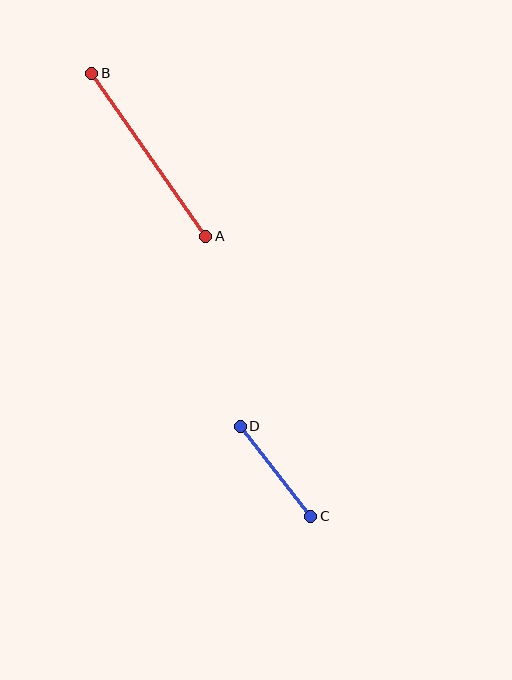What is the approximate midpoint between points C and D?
The midpoint is at approximately (275, 471) pixels.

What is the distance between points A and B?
The distance is approximately 199 pixels.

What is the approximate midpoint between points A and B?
The midpoint is at approximately (149, 155) pixels.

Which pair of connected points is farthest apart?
Points A and B are farthest apart.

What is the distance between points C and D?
The distance is approximately 114 pixels.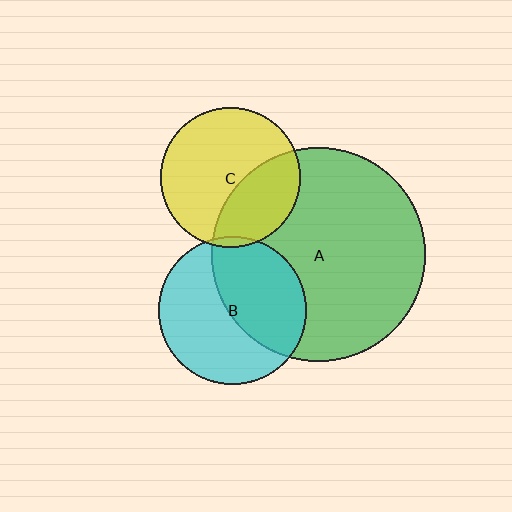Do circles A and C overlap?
Yes.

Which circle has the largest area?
Circle A (green).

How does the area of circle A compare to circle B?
Approximately 2.1 times.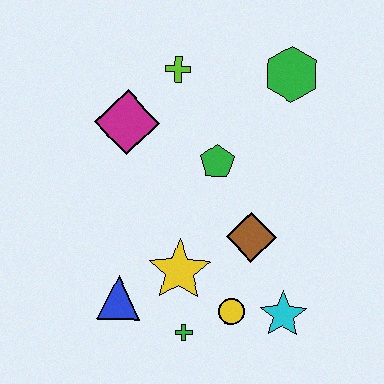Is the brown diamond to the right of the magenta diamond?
Yes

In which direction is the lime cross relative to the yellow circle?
The lime cross is above the yellow circle.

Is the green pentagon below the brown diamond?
No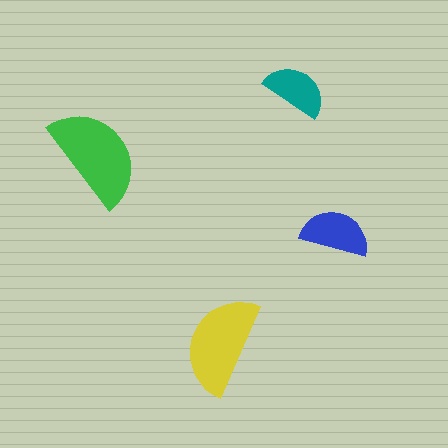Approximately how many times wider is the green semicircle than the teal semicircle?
About 1.5 times wider.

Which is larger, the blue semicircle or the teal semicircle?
The blue one.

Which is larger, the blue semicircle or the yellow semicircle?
The yellow one.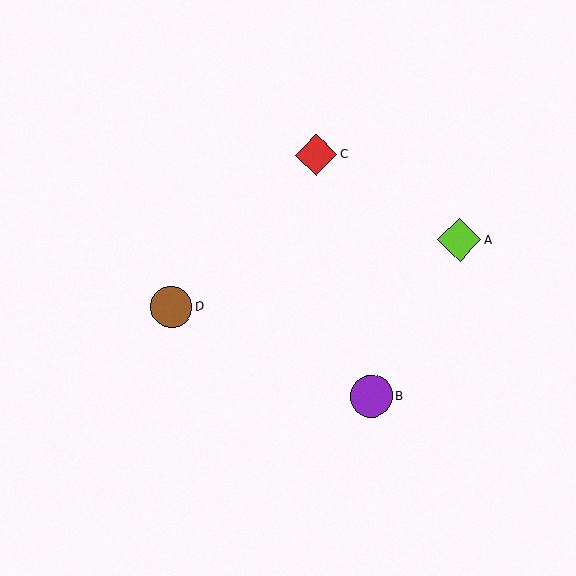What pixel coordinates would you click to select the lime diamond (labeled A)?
Click at (460, 240) to select the lime diamond A.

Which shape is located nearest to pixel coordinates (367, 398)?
The purple circle (labeled B) at (371, 396) is nearest to that location.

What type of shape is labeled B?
Shape B is a purple circle.